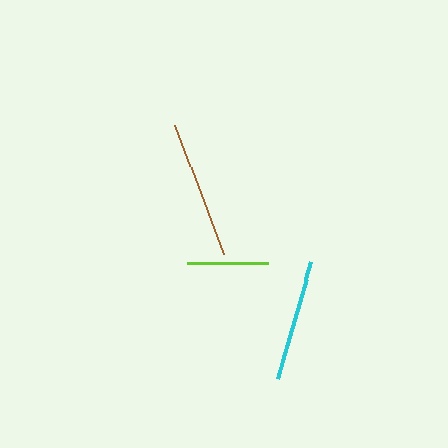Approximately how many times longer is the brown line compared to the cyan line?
The brown line is approximately 1.1 times the length of the cyan line.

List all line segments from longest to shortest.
From longest to shortest: brown, cyan, lime.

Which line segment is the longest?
The brown line is the longest at approximately 138 pixels.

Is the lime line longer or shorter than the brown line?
The brown line is longer than the lime line.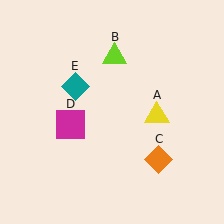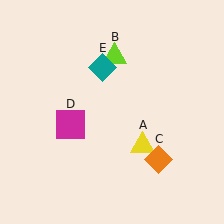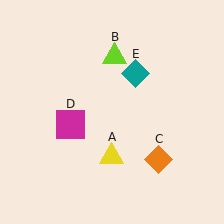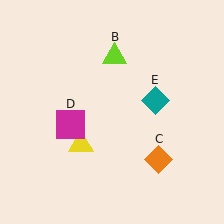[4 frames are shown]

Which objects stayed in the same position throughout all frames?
Lime triangle (object B) and orange diamond (object C) and magenta square (object D) remained stationary.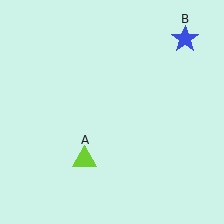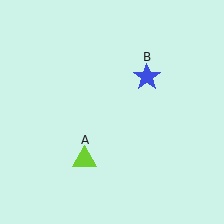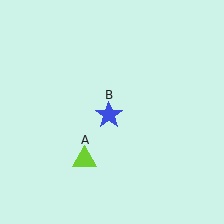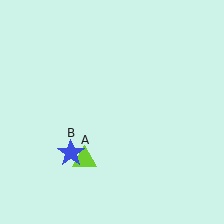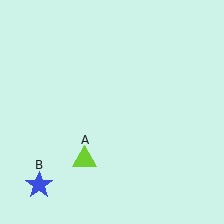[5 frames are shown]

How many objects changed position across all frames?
1 object changed position: blue star (object B).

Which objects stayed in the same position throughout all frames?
Lime triangle (object A) remained stationary.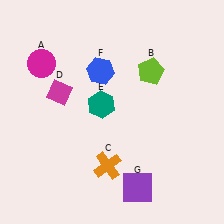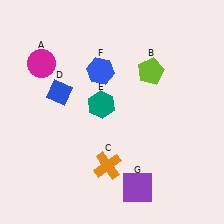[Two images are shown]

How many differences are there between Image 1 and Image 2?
There is 1 difference between the two images.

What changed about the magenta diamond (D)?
In Image 1, D is magenta. In Image 2, it changed to blue.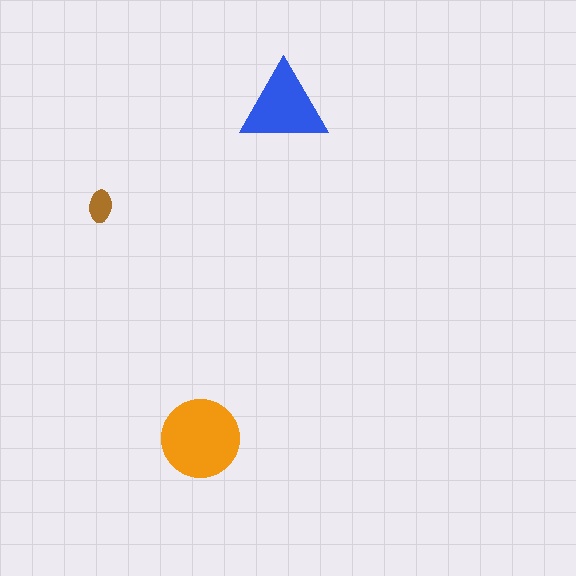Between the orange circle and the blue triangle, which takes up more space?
The orange circle.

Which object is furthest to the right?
The blue triangle is rightmost.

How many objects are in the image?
There are 3 objects in the image.